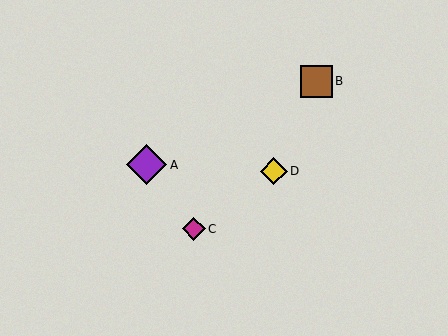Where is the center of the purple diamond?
The center of the purple diamond is at (147, 165).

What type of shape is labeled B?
Shape B is a brown square.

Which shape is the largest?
The purple diamond (labeled A) is the largest.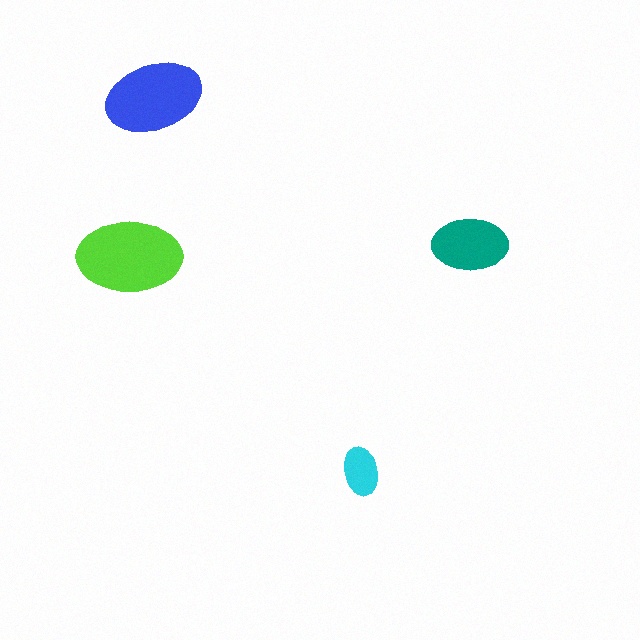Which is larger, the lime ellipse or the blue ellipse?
The lime one.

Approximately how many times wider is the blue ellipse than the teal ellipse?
About 1.5 times wider.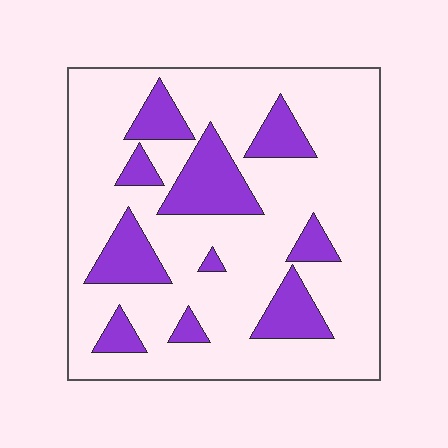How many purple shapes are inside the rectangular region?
10.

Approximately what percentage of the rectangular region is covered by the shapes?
Approximately 20%.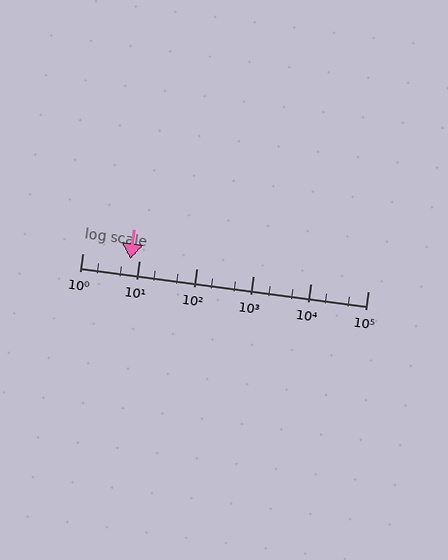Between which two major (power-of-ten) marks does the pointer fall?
The pointer is between 1 and 10.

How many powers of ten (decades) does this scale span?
The scale spans 5 decades, from 1 to 100000.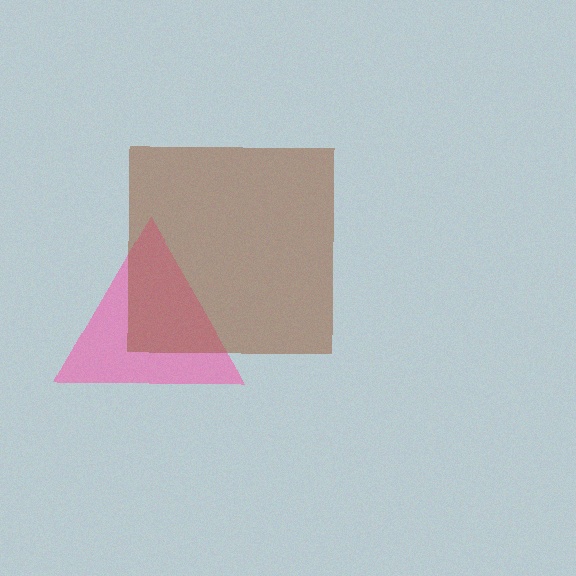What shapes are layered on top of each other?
The layered shapes are: a pink triangle, a brown square.